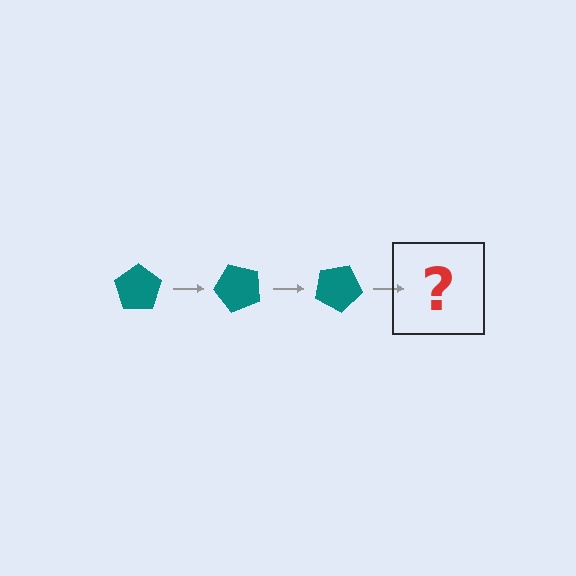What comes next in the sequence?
The next element should be a teal pentagon rotated 150 degrees.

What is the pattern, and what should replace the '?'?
The pattern is that the pentagon rotates 50 degrees each step. The '?' should be a teal pentagon rotated 150 degrees.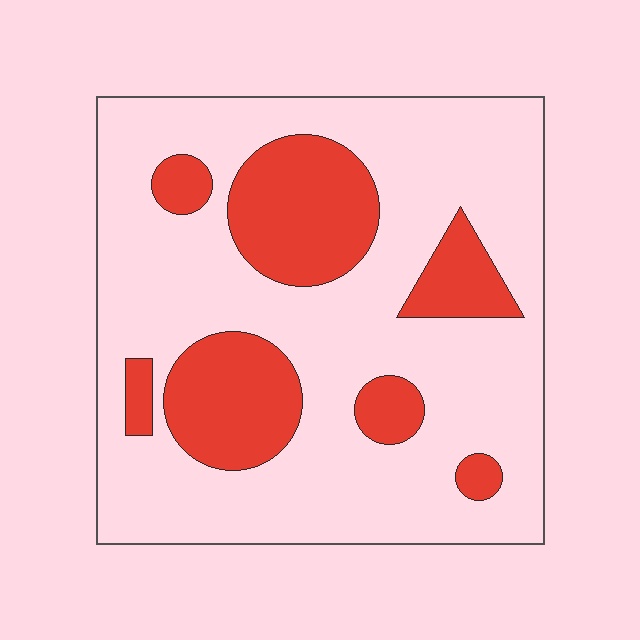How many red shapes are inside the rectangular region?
7.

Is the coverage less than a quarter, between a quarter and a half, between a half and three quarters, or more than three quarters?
Between a quarter and a half.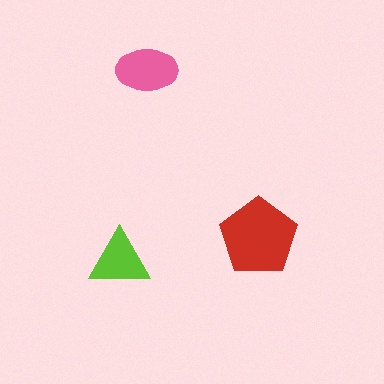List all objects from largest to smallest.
The red pentagon, the pink ellipse, the lime triangle.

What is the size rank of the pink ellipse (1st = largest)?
2nd.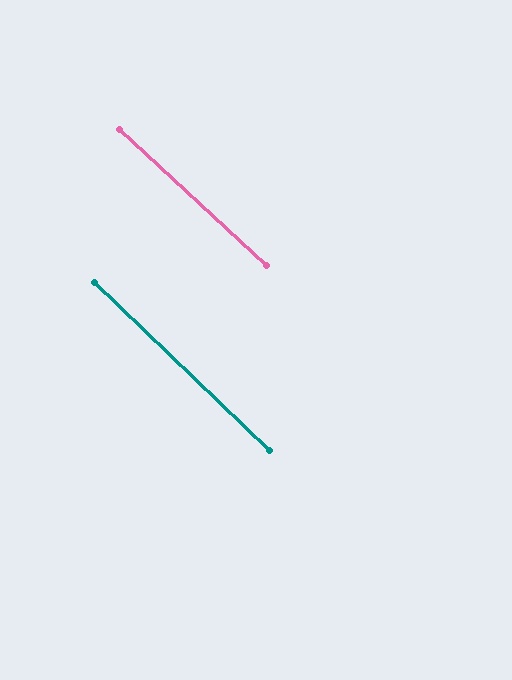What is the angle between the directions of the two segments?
Approximately 1 degree.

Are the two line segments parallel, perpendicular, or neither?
Parallel — their directions differ by only 1.2°.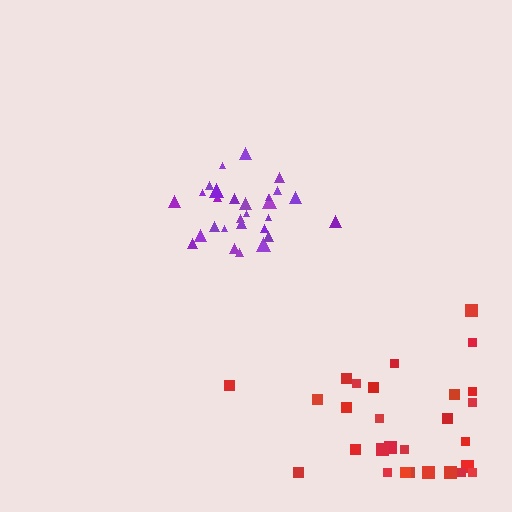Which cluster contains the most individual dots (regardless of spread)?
Red (31).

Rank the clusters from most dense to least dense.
purple, red.